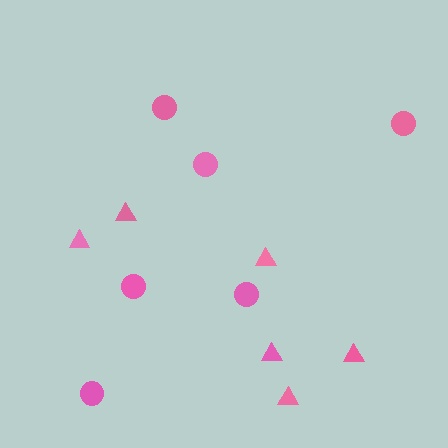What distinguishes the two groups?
There are 2 groups: one group of triangles (6) and one group of circles (6).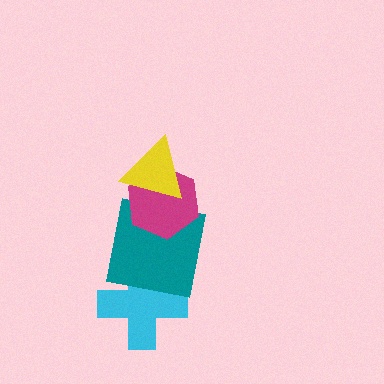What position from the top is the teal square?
The teal square is 3rd from the top.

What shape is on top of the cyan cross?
The teal square is on top of the cyan cross.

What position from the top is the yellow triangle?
The yellow triangle is 1st from the top.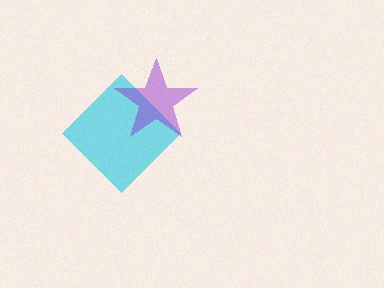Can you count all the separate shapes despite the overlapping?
Yes, there are 2 separate shapes.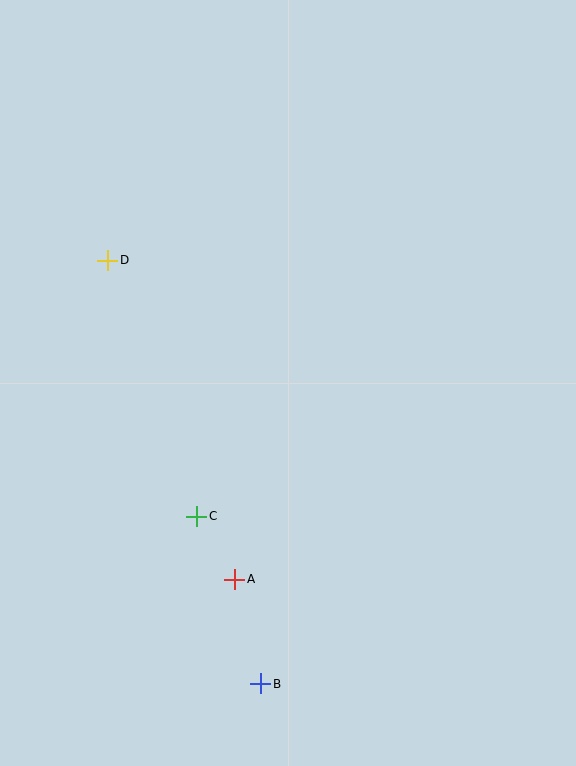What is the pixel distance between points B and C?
The distance between B and C is 180 pixels.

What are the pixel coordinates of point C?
Point C is at (197, 516).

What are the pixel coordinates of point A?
Point A is at (235, 579).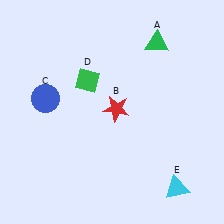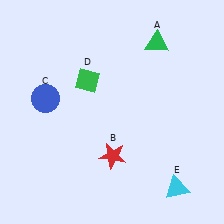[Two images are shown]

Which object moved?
The red star (B) moved down.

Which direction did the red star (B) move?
The red star (B) moved down.